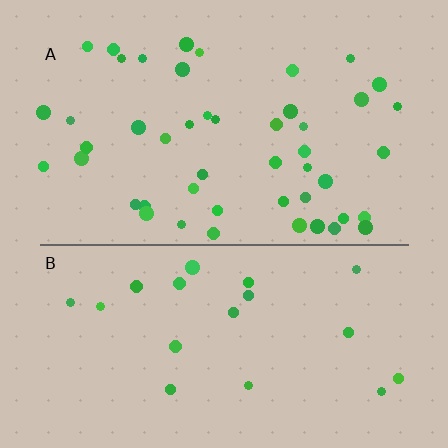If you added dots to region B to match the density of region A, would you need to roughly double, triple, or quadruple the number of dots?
Approximately double.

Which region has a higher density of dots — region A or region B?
A (the top).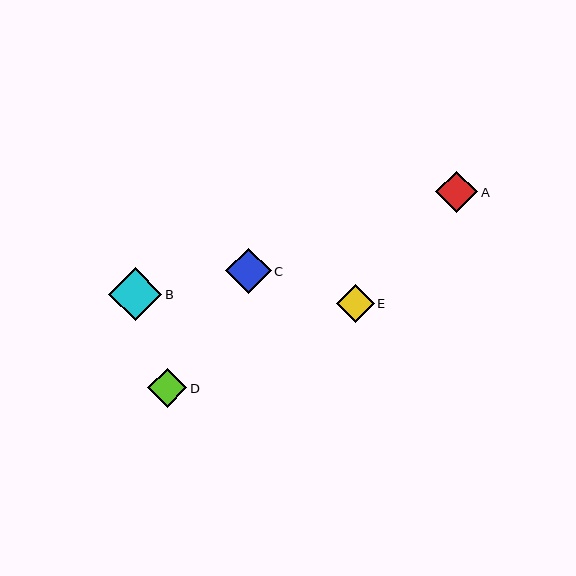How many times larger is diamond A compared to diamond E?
Diamond A is approximately 1.1 times the size of diamond E.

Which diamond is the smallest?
Diamond E is the smallest with a size of approximately 38 pixels.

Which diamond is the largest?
Diamond B is the largest with a size of approximately 53 pixels.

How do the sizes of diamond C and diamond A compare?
Diamond C and diamond A are approximately the same size.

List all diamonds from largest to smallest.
From largest to smallest: B, C, A, D, E.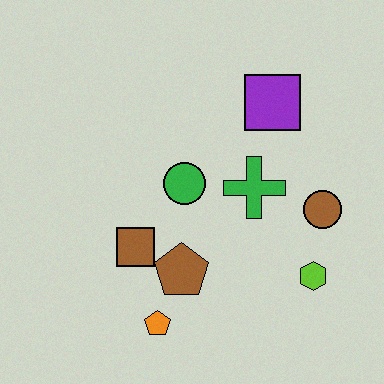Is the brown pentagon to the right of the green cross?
No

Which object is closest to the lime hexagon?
The brown circle is closest to the lime hexagon.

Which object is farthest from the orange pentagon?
The purple square is farthest from the orange pentagon.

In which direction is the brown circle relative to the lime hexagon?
The brown circle is above the lime hexagon.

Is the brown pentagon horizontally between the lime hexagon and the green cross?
No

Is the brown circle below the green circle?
Yes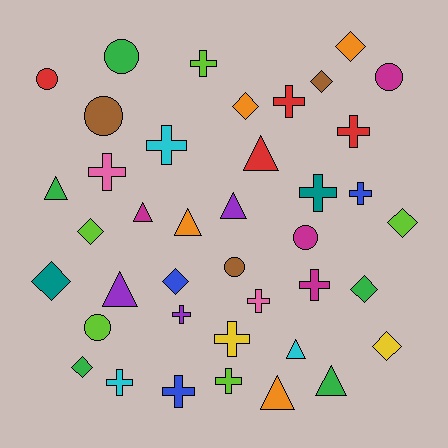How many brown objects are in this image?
There are 3 brown objects.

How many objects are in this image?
There are 40 objects.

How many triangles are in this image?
There are 9 triangles.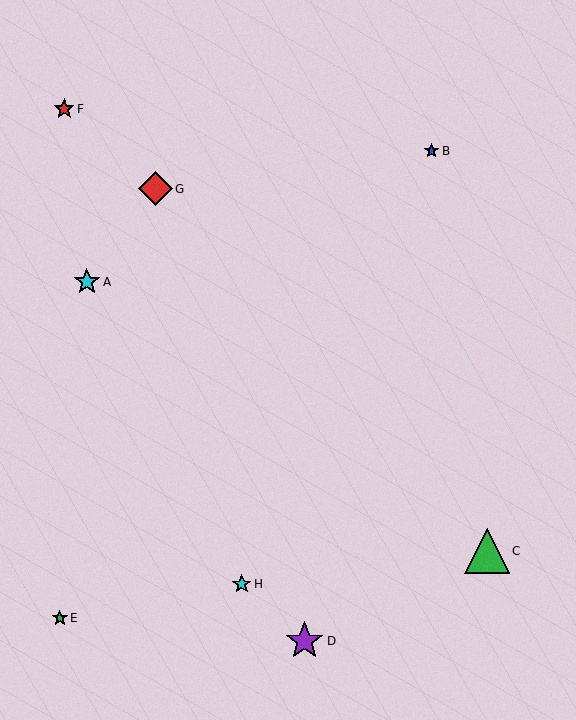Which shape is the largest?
The green triangle (labeled C) is the largest.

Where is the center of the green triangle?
The center of the green triangle is at (487, 551).